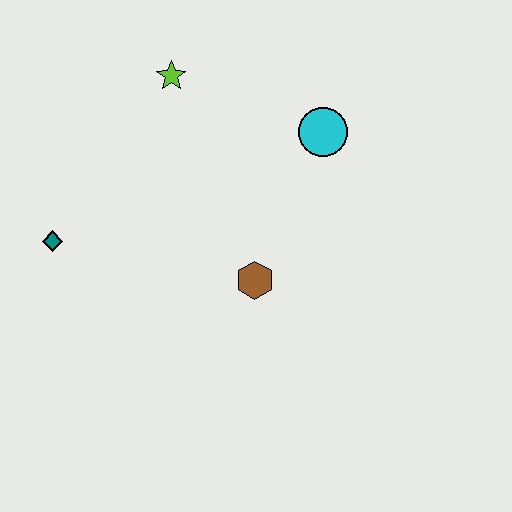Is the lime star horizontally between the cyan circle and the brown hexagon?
No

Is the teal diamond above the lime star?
No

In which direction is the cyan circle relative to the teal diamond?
The cyan circle is to the right of the teal diamond.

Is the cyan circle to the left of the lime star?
No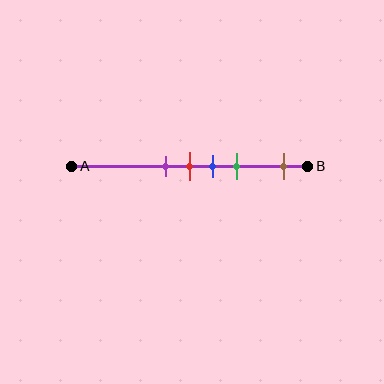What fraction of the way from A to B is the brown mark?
The brown mark is approximately 90% (0.9) of the way from A to B.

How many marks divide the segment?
There are 5 marks dividing the segment.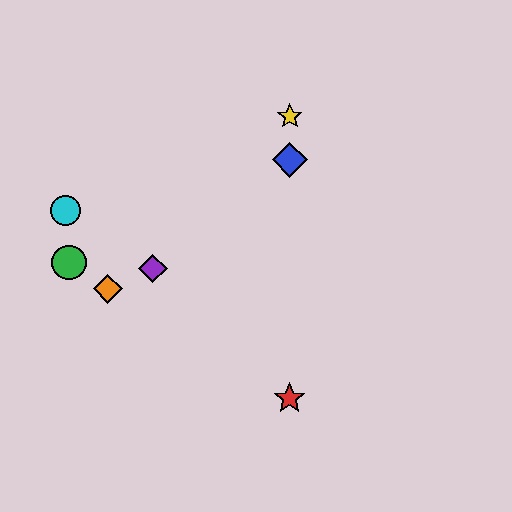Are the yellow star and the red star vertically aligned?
Yes, both are at x≈290.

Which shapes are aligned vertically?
The red star, the blue diamond, the yellow star are aligned vertically.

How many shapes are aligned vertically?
3 shapes (the red star, the blue diamond, the yellow star) are aligned vertically.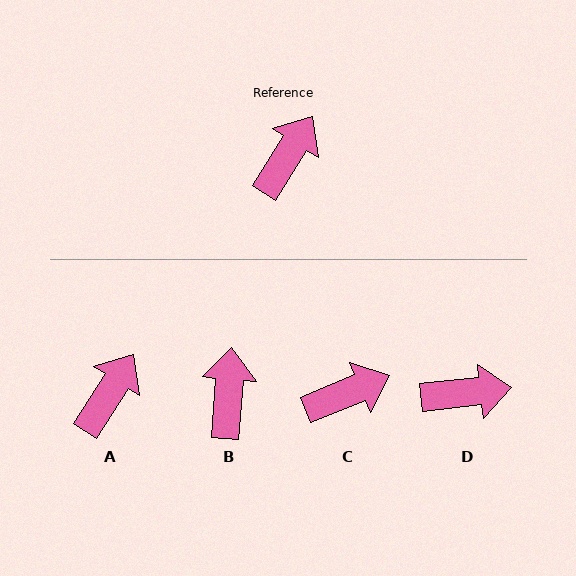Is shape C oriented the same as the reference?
No, it is off by about 35 degrees.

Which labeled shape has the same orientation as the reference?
A.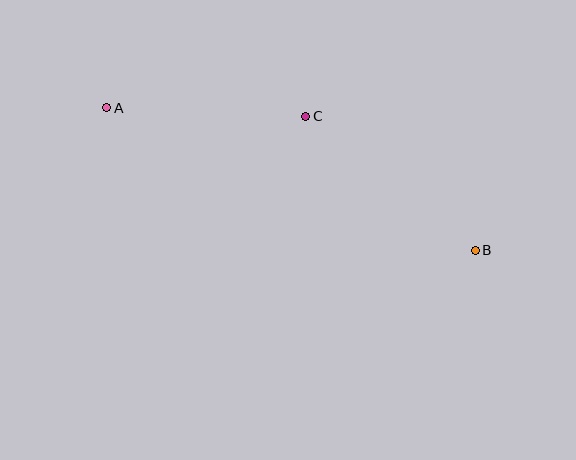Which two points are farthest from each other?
Points A and B are farthest from each other.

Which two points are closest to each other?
Points A and C are closest to each other.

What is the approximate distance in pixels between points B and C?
The distance between B and C is approximately 216 pixels.